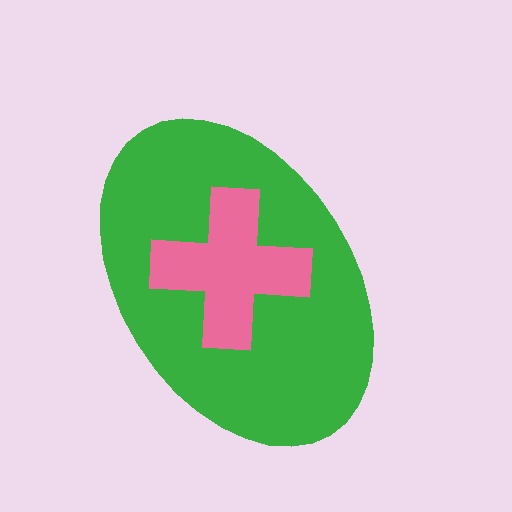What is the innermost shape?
The pink cross.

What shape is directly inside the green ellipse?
The pink cross.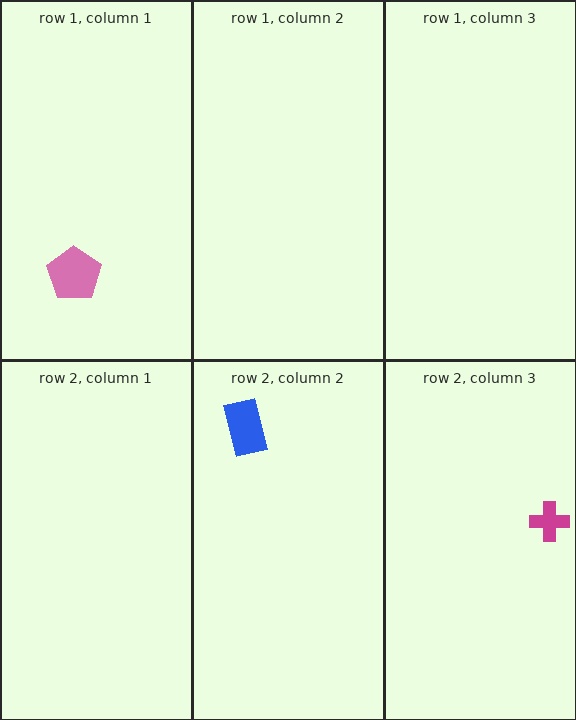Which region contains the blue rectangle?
The row 2, column 2 region.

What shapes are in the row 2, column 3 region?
The magenta cross.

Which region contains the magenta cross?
The row 2, column 3 region.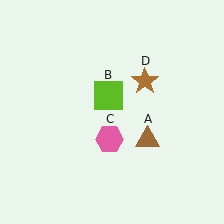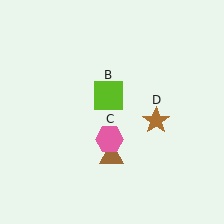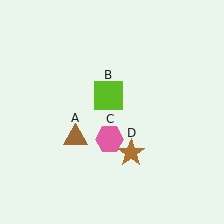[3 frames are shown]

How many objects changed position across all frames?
2 objects changed position: brown triangle (object A), brown star (object D).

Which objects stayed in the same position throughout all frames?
Lime square (object B) and pink hexagon (object C) remained stationary.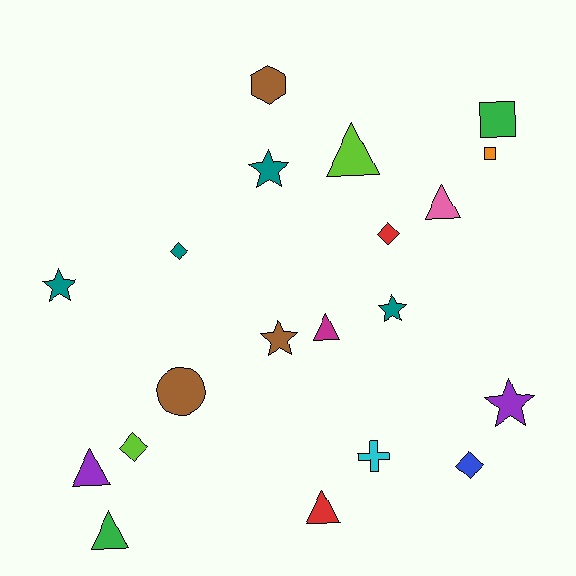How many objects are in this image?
There are 20 objects.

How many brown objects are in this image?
There are 3 brown objects.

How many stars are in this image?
There are 5 stars.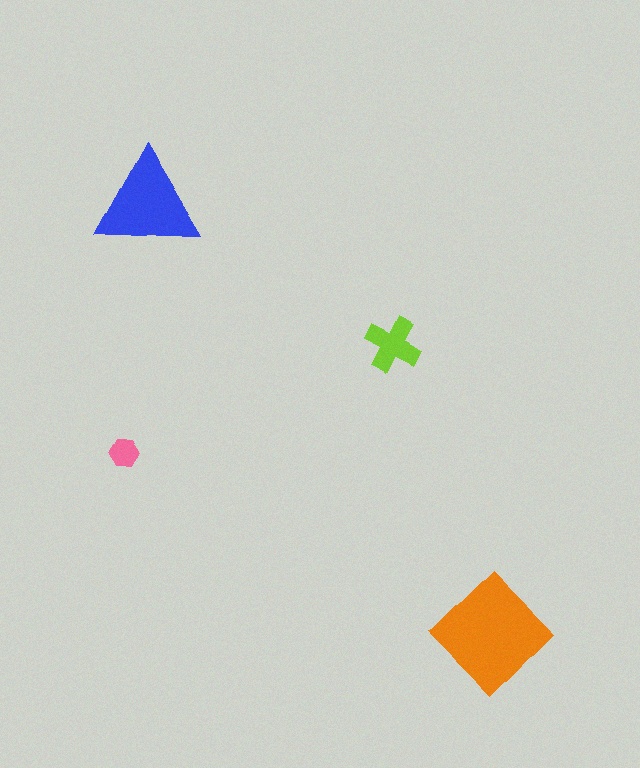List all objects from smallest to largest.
The pink hexagon, the lime cross, the blue triangle, the orange diamond.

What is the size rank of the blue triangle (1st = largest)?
2nd.